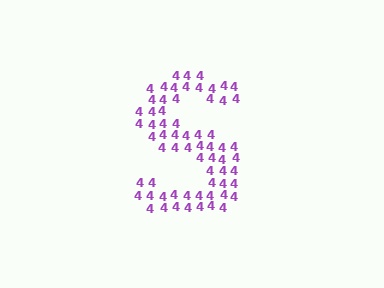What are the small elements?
The small elements are digit 4's.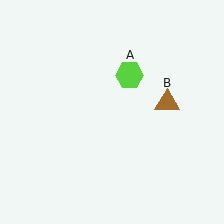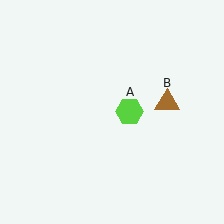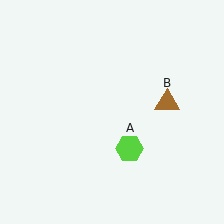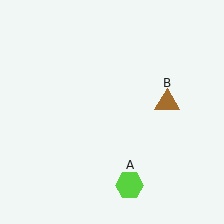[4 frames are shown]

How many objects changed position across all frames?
1 object changed position: lime hexagon (object A).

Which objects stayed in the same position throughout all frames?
Brown triangle (object B) remained stationary.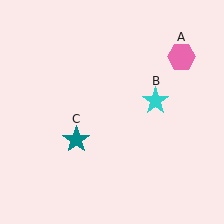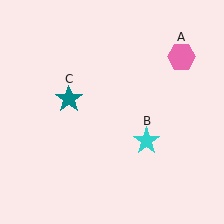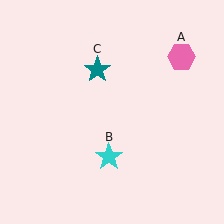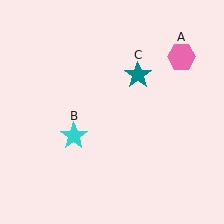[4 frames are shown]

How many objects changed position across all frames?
2 objects changed position: cyan star (object B), teal star (object C).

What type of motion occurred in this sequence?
The cyan star (object B), teal star (object C) rotated clockwise around the center of the scene.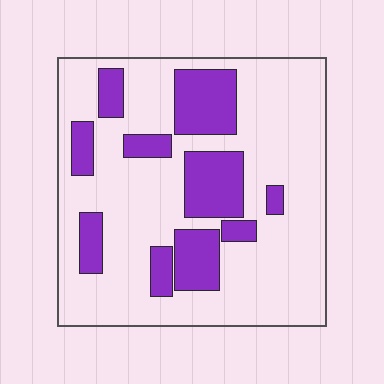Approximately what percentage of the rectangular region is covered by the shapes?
Approximately 25%.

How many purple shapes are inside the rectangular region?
10.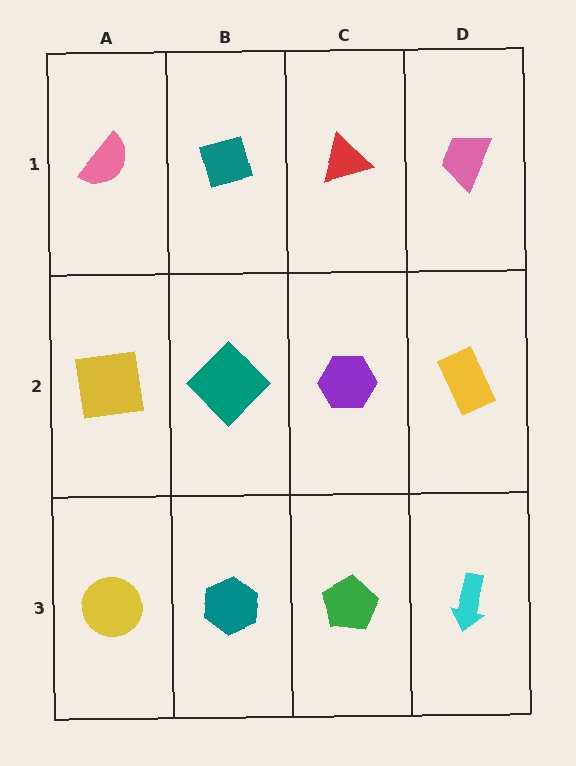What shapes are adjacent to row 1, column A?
A yellow square (row 2, column A), a teal square (row 1, column B).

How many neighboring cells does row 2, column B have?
4.